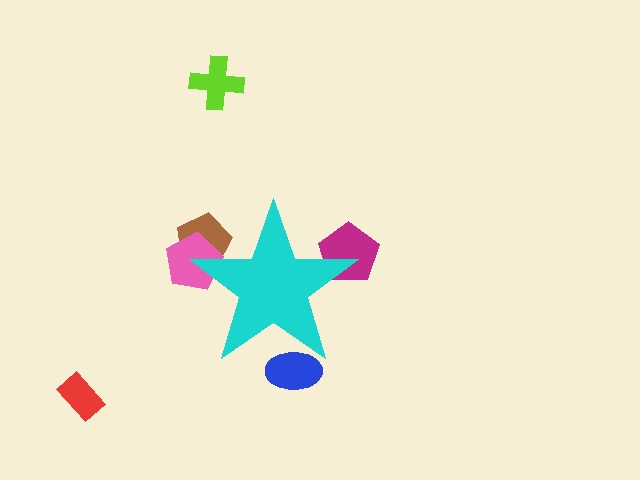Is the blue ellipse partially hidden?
Yes, the blue ellipse is partially hidden behind the cyan star.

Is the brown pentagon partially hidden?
Yes, the brown pentagon is partially hidden behind the cyan star.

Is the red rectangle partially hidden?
No, the red rectangle is fully visible.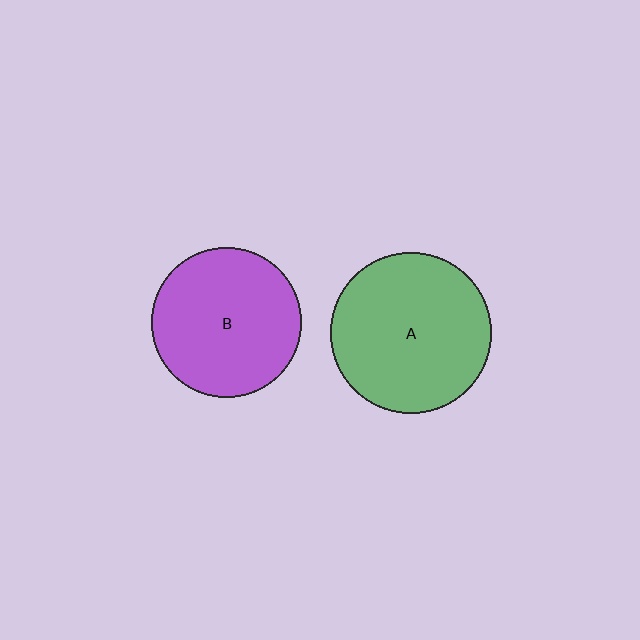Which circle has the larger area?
Circle A (green).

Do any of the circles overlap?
No, none of the circles overlap.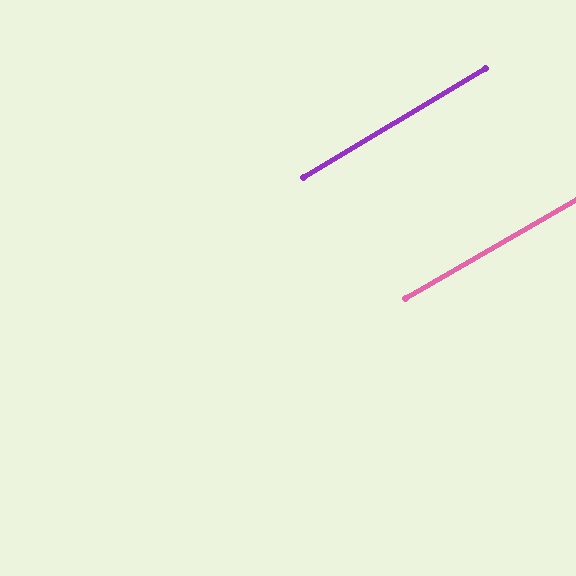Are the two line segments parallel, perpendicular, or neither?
Parallel — their directions differ by only 0.8°.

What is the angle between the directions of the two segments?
Approximately 1 degree.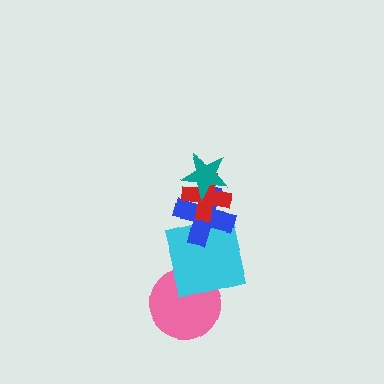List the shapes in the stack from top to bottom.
From top to bottom: the teal star, the red cross, the blue cross, the cyan square, the pink circle.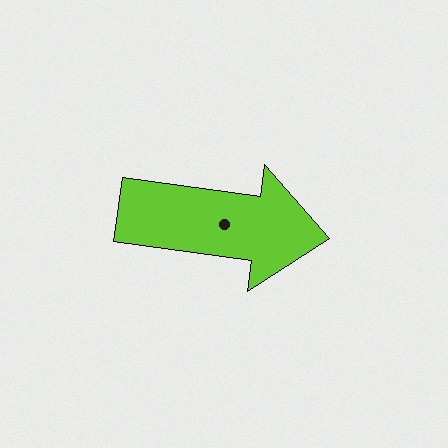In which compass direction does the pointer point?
East.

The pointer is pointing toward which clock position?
Roughly 3 o'clock.